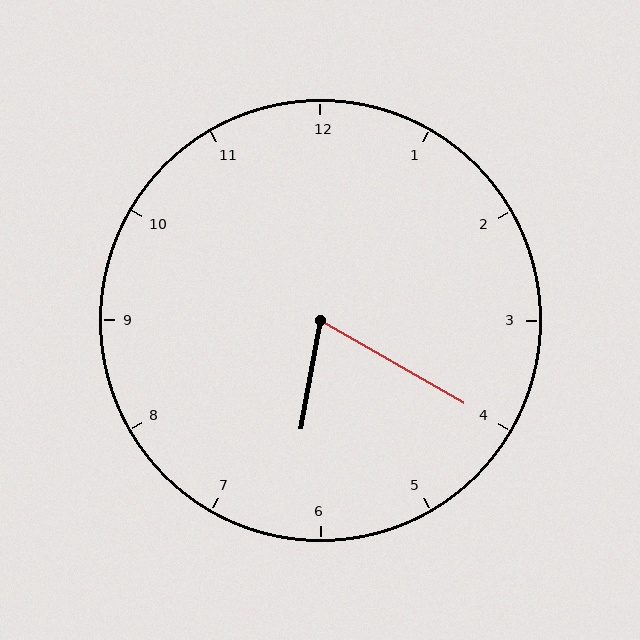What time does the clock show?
6:20.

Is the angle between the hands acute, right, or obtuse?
It is acute.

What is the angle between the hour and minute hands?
Approximately 70 degrees.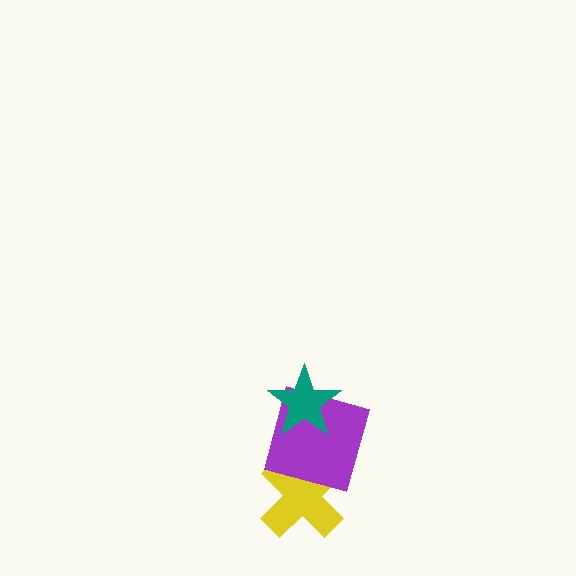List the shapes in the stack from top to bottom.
From top to bottom: the teal star, the purple square, the yellow cross.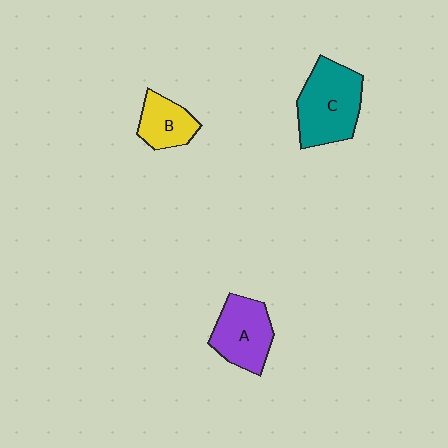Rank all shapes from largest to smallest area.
From largest to smallest: C (teal), A (purple), B (yellow).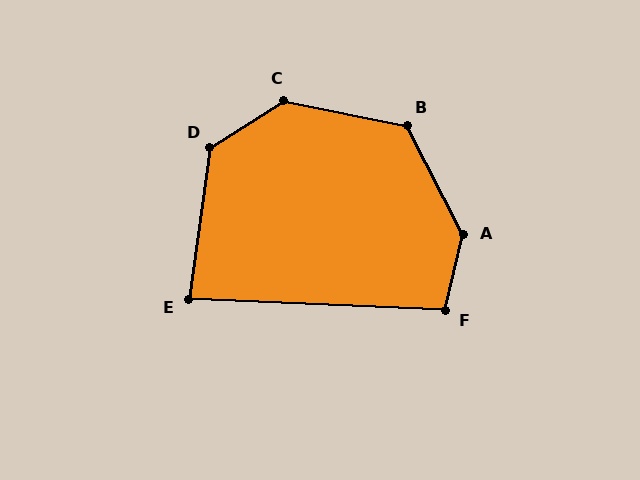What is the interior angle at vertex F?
Approximately 101 degrees (obtuse).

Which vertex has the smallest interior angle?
E, at approximately 85 degrees.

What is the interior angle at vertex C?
Approximately 136 degrees (obtuse).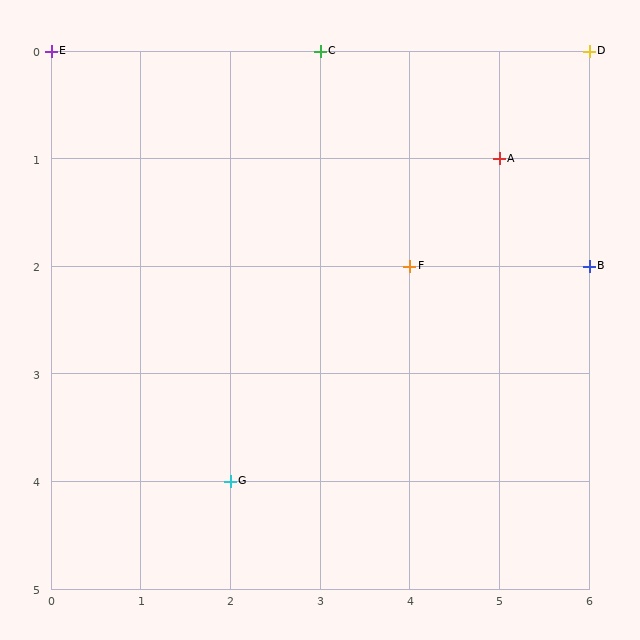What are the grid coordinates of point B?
Point B is at grid coordinates (6, 2).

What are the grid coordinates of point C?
Point C is at grid coordinates (3, 0).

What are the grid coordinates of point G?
Point G is at grid coordinates (2, 4).